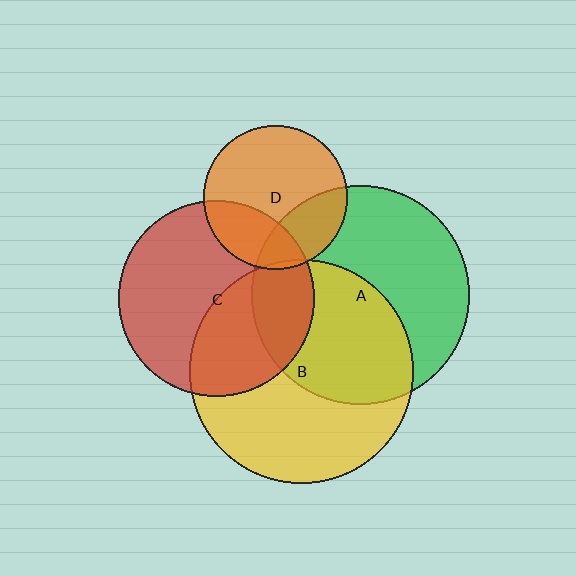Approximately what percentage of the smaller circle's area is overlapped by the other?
Approximately 5%.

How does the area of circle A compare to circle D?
Approximately 2.3 times.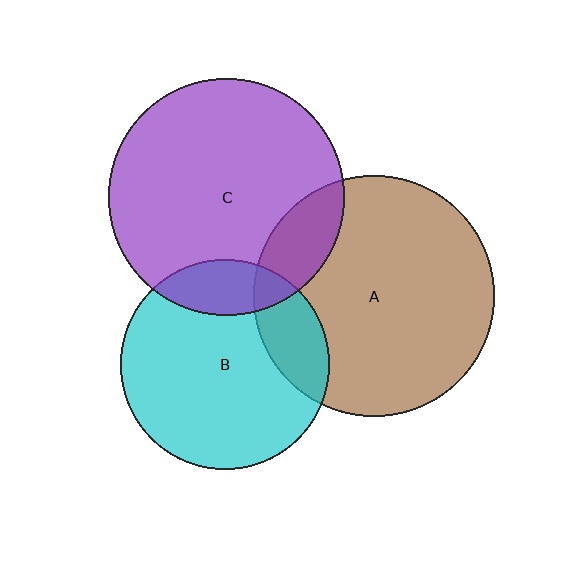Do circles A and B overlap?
Yes.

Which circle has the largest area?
Circle A (brown).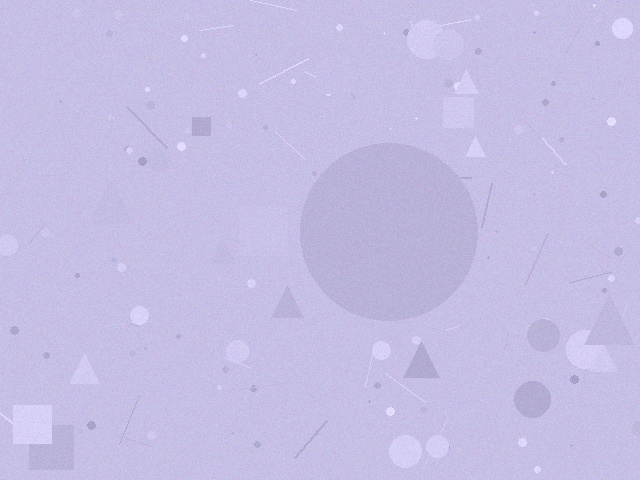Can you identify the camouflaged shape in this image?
The camouflaged shape is a circle.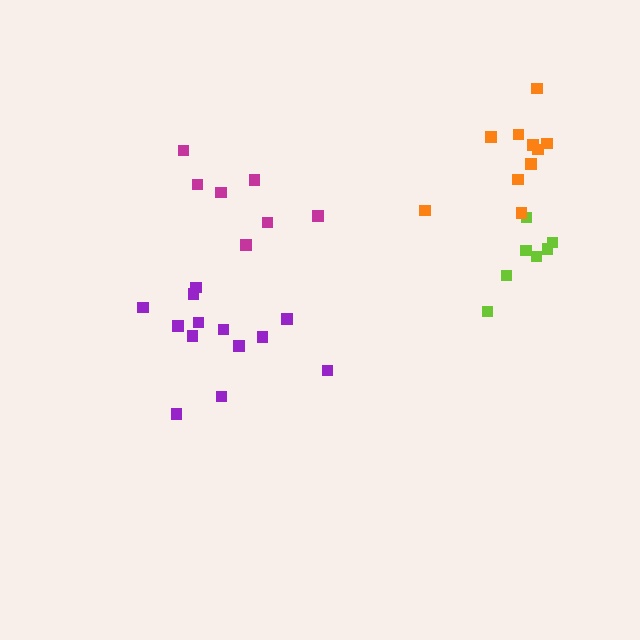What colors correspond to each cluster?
The clusters are colored: lime, magenta, orange, purple.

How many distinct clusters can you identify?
There are 4 distinct clusters.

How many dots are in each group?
Group 1: 7 dots, Group 2: 7 dots, Group 3: 10 dots, Group 4: 13 dots (37 total).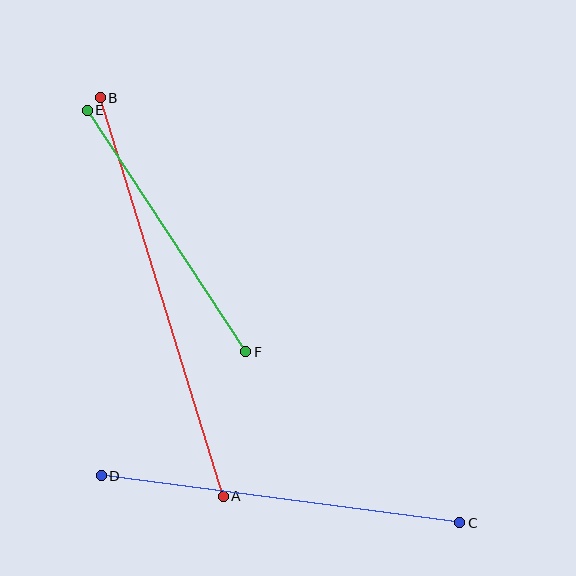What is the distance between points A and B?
The distance is approximately 417 pixels.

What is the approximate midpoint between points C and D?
The midpoint is at approximately (280, 499) pixels.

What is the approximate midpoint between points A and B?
The midpoint is at approximately (162, 297) pixels.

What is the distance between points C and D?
The distance is approximately 362 pixels.